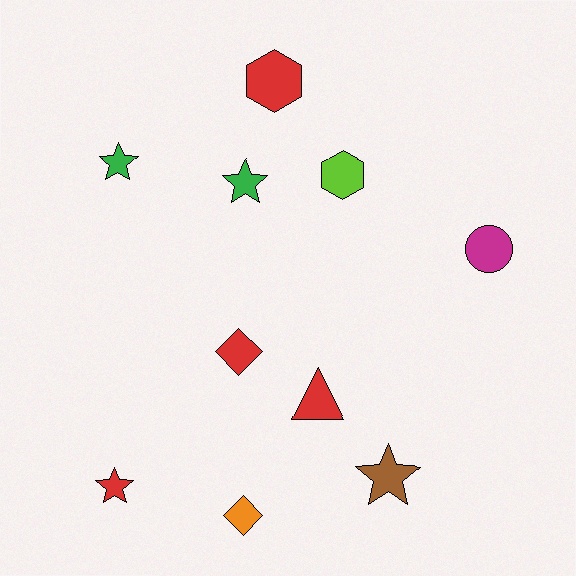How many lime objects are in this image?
There is 1 lime object.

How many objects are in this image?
There are 10 objects.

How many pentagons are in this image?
There are no pentagons.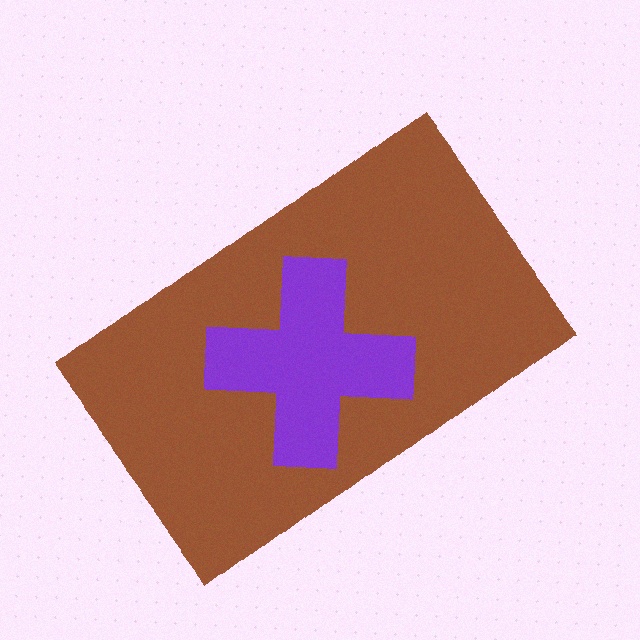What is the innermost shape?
The purple cross.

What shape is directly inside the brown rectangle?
The purple cross.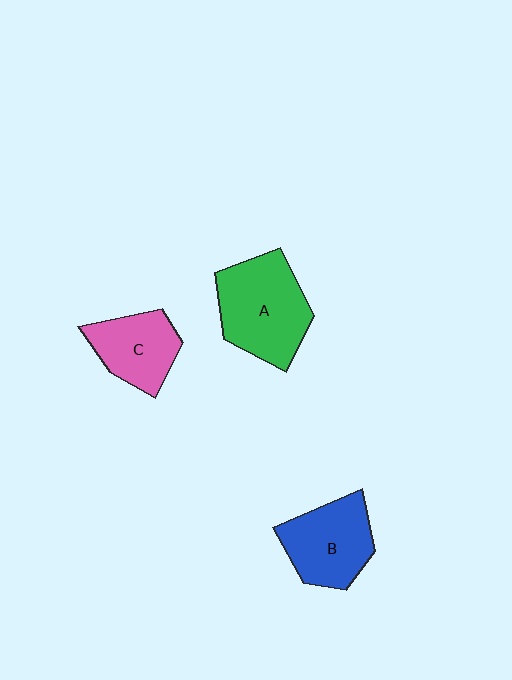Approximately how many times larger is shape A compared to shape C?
Approximately 1.5 times.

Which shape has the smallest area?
Shape C (pink).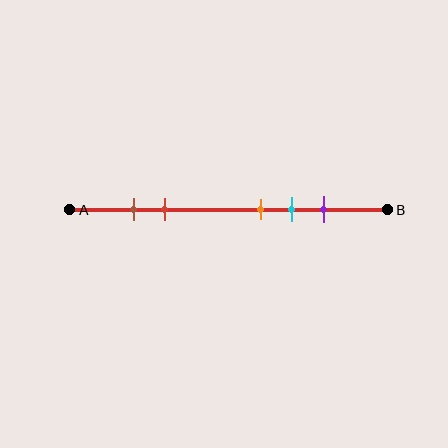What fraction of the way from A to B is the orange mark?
The orange mark is approximately 60% (0.6) of the way from A to B.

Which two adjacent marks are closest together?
The brown and red marks are the closest adjacent pair.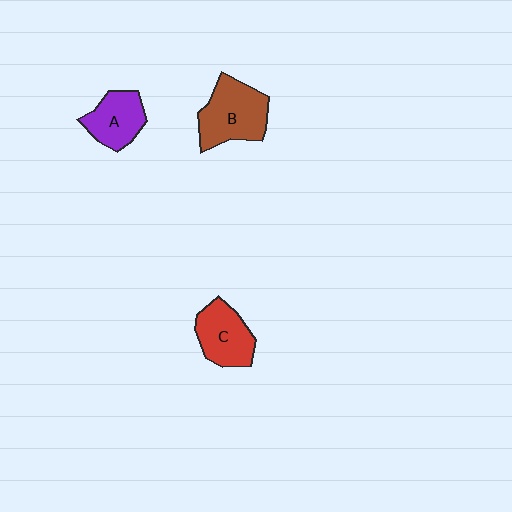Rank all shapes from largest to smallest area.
From largest to smallest: B (brown), C (red), A (purple).